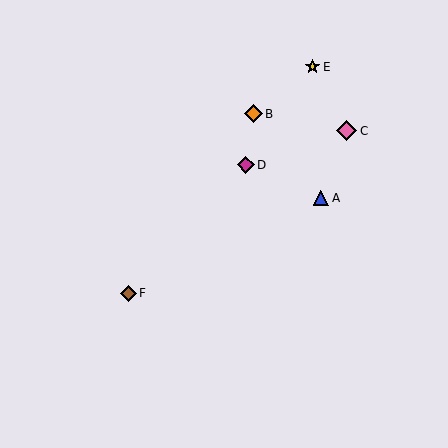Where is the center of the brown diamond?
The center of the brown diamond is at (128, 293).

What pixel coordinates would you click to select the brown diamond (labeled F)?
Click at (128, 293) to select the brown diamond F.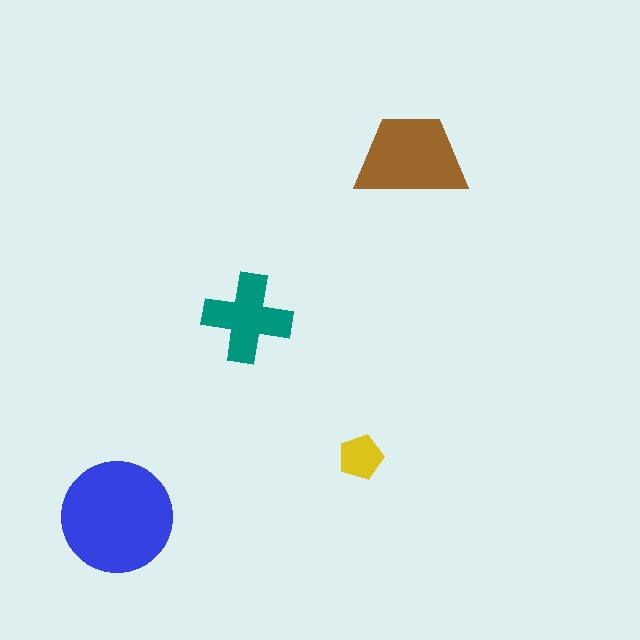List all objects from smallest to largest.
The yellow pentagon, the teal cross, the brown trapezoid, the blue circle.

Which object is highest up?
The brown trapezoid is topmost.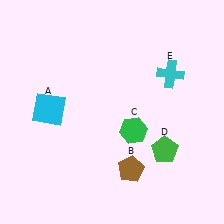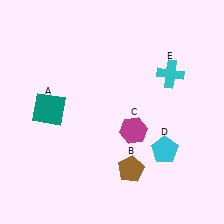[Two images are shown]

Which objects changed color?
A changed from cyan to teal. C changed from green to magenta. D changed from green to cyan.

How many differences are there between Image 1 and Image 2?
There are 3 differences between the two images.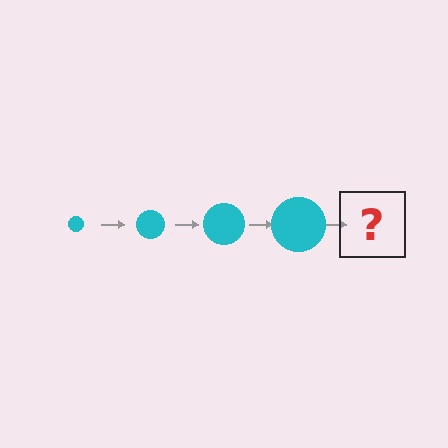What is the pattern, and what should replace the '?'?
The pattern is that the circle gets progressively larger each step. The '?' should be a cyan circle, larger than the previous one.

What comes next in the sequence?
The next element should be a cyan circle, larger than the previous one.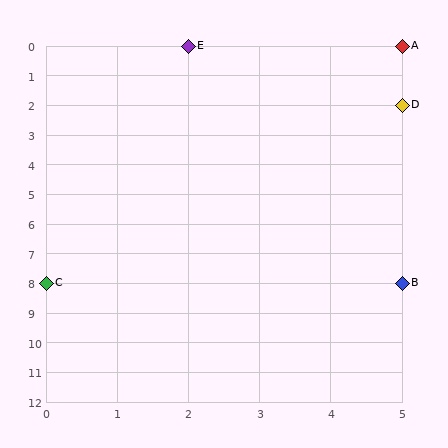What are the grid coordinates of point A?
Point A is at grid coordinates (5, 0).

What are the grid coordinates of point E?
Point E is at grid coordinates (2, 0).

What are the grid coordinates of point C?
Point C is at grid coordinates (0, 8).